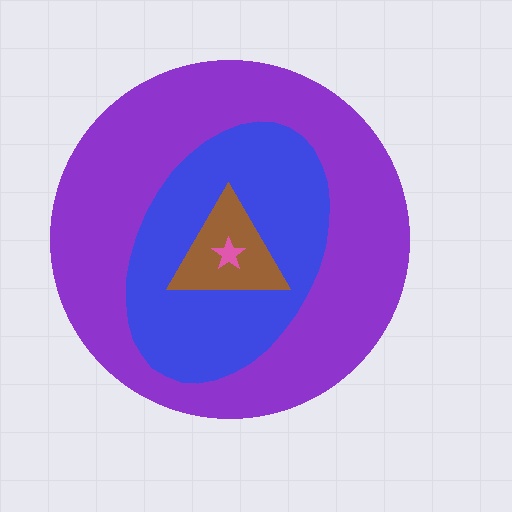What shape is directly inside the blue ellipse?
The brown triangle.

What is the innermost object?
The pink star.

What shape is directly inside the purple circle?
The blue ellipse.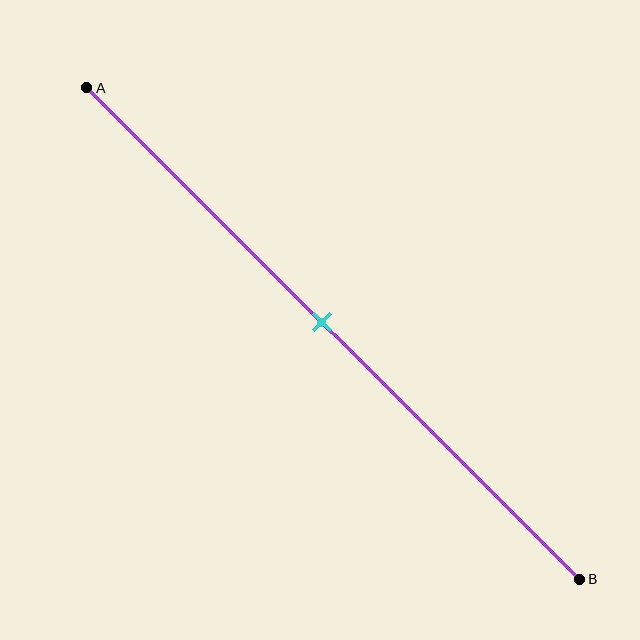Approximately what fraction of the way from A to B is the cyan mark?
The cyan mark is approximately 50% of the way from A to B.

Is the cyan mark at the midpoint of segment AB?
Yes, the mark is approximately at the midpoint.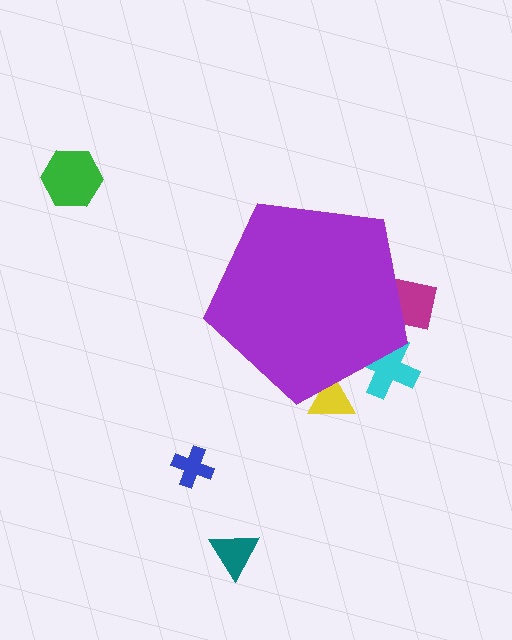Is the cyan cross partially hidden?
Yes, the cyan cross is partially hidden behind the purple pentagon.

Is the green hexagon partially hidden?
No, the green hexagon is fully visible.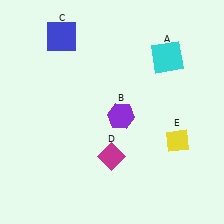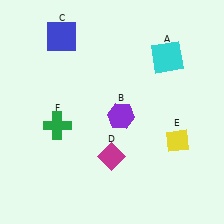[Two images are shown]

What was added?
A green cross (F) was added in Image 2.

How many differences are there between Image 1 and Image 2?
There is 1 difference between the two images.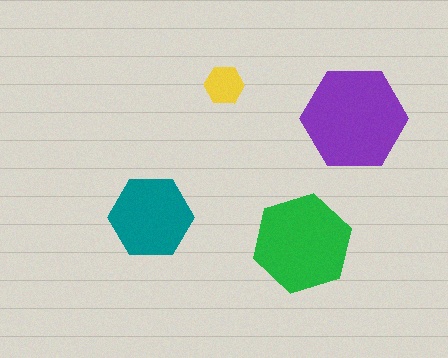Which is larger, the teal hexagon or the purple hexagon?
The purple one.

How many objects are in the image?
There are 4 objects in the image.